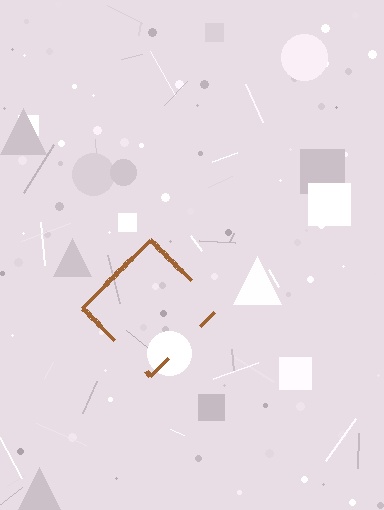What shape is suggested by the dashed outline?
The dashed outline suggests a diamond.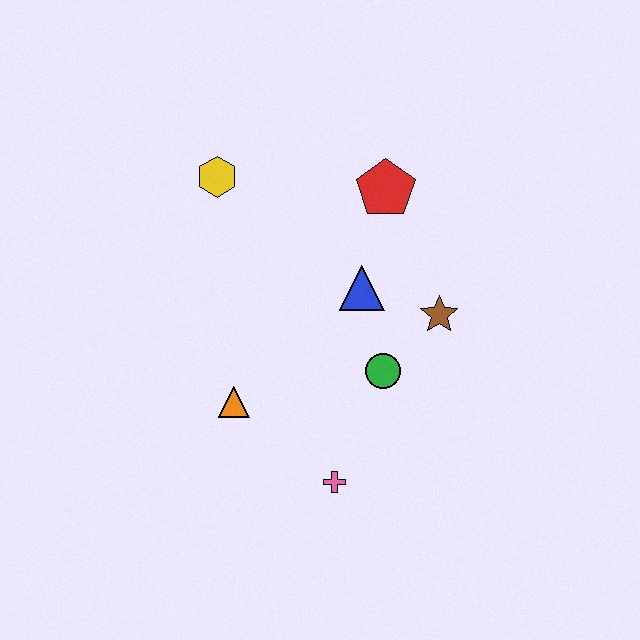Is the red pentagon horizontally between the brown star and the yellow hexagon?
Yes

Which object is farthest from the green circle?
The yellow hexagon is farthest from the green circle.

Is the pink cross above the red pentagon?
No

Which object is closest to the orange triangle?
The pink cross is closest to the orange triangle.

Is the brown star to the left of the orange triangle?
No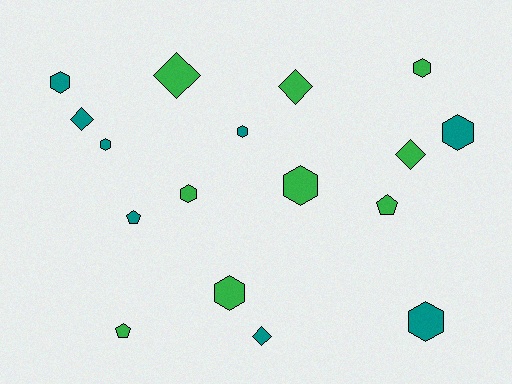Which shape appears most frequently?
Hexagon, with 9 objects.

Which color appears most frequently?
Green, with 9 objects.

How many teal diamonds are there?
There are 2 teal diamonds.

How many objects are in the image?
There are 17 objects.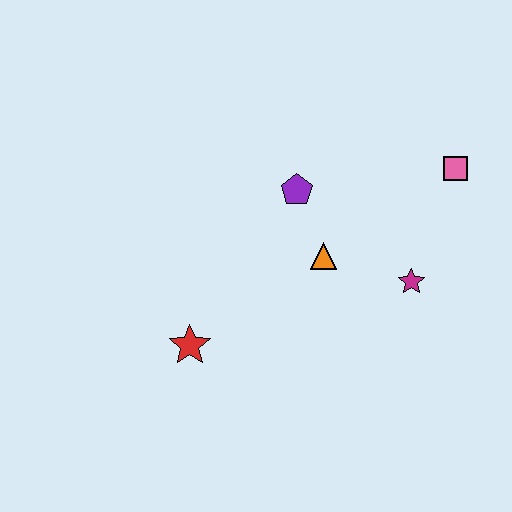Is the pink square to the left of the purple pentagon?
No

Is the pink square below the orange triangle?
No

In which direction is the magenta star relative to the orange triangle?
The magenta star is to the right of the orange triangle.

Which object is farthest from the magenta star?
The red star is farthest from the magenta star.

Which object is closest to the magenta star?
The orange triangle is closest to the magenta star.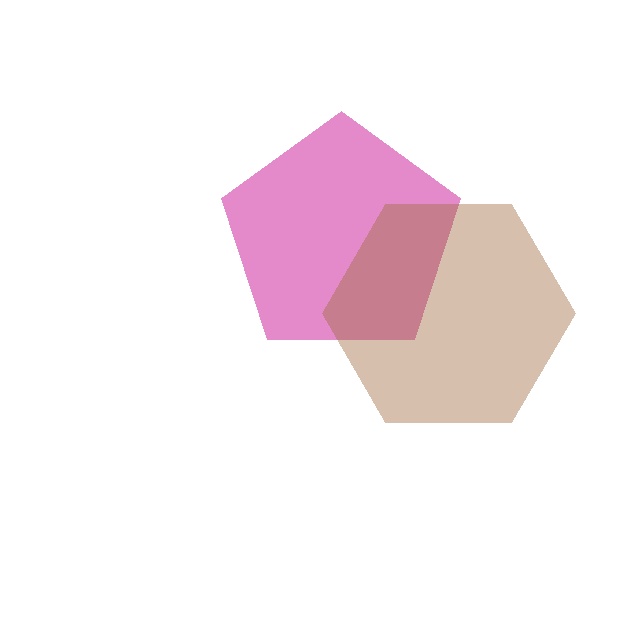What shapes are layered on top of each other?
The layered shapes are: a magenta pentagon, a brown hexagon.